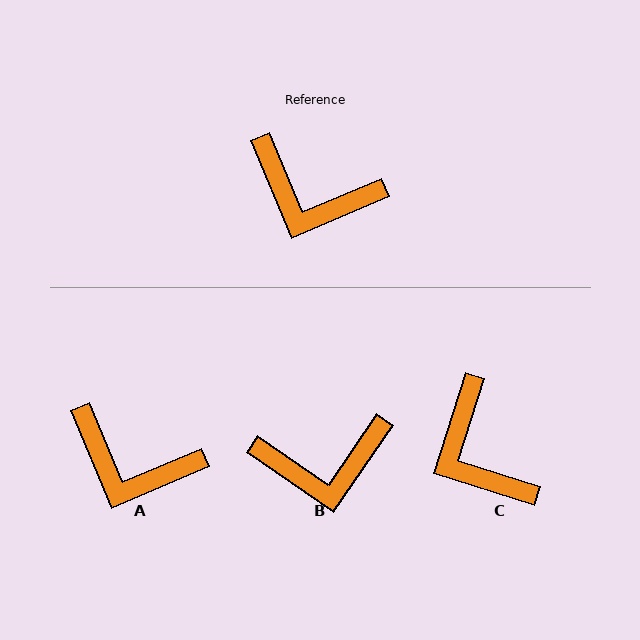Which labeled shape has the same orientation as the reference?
A.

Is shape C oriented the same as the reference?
No, it is off by about 41 degrees.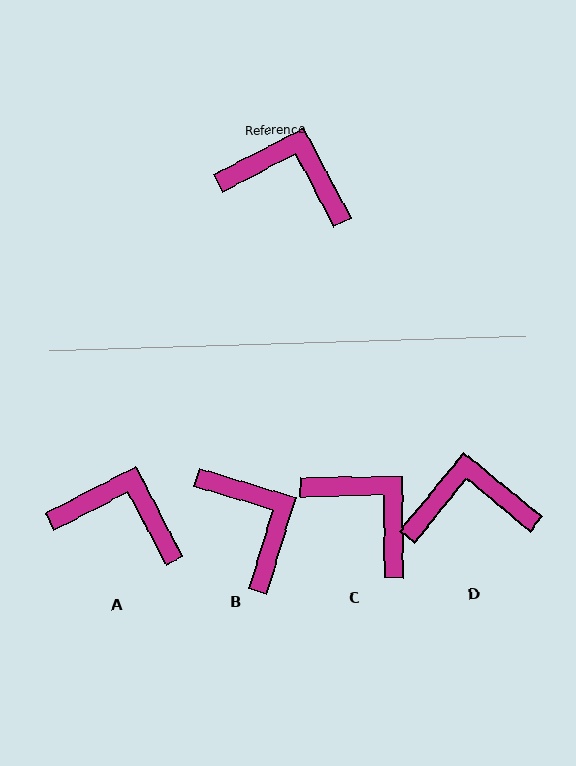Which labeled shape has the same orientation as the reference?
A.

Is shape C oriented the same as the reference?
No, it is off by about 26 degrees.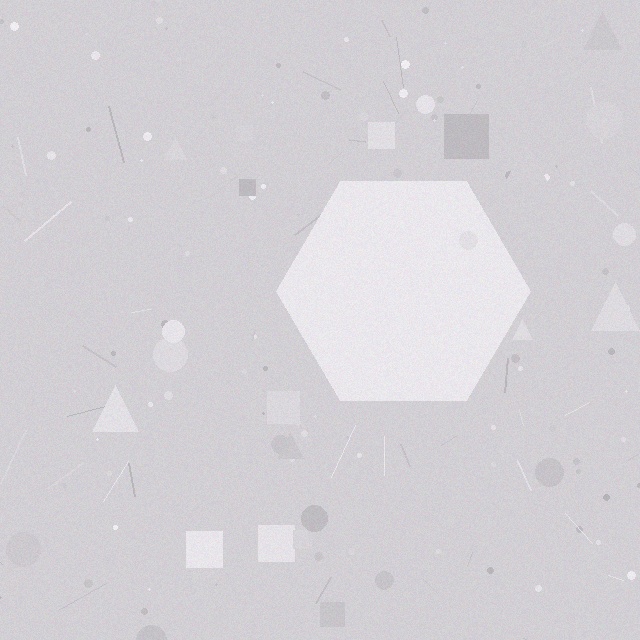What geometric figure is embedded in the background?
A hexagon is embedded in the background.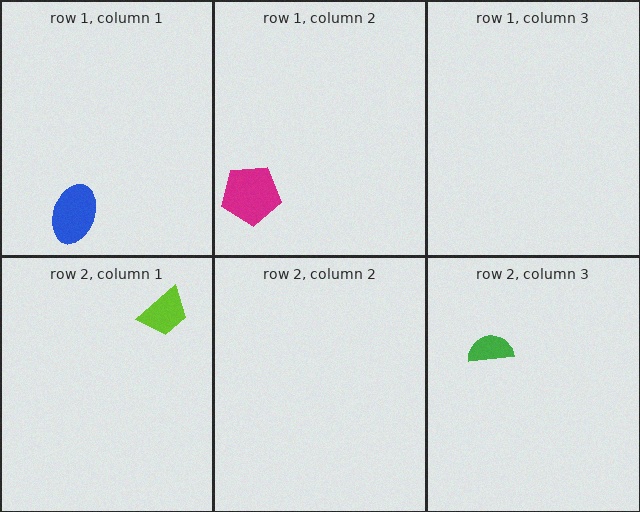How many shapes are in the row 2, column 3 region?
1.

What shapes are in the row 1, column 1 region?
The blue ellipse.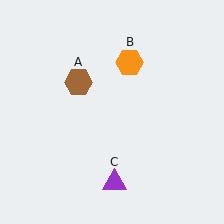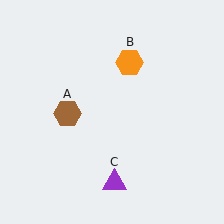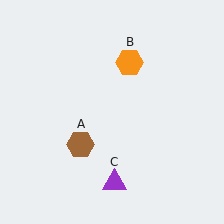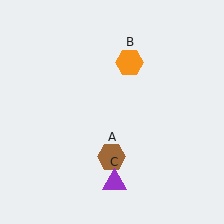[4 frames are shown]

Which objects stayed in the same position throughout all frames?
Orange hexagon (object B) and purple triangle (object C) remained stationary.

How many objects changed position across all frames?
1 object changed position: brown hexagon (object A).